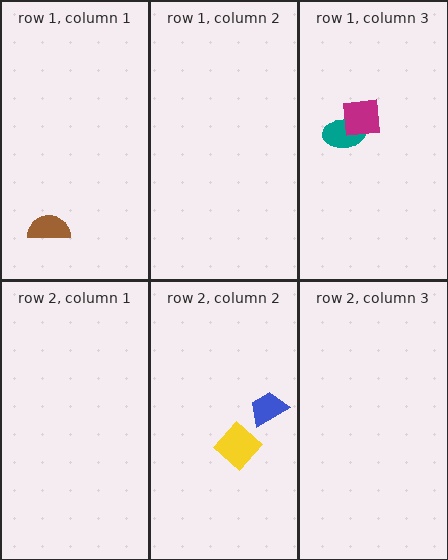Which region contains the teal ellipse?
The row 1, column 3 region.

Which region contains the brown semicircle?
The row 1, column 1 region.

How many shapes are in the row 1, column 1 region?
1.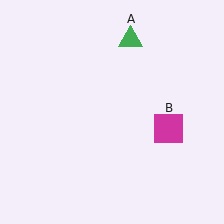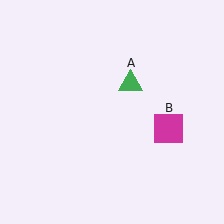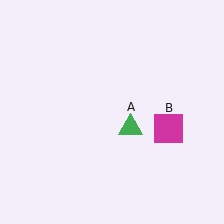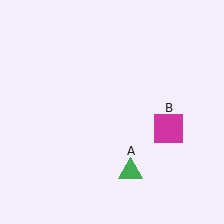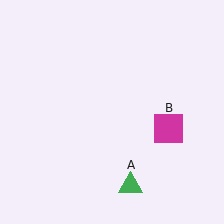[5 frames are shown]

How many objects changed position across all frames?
1 object changed position: green triangle (object A).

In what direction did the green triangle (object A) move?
The green triangle (object A) moved down.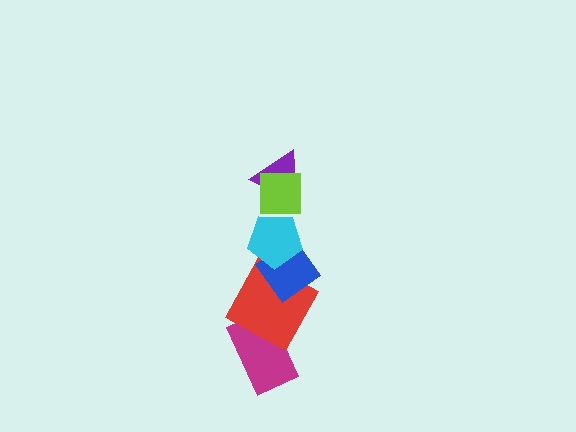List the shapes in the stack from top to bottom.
From top to bottom: the lime square, the purple triangle, the cyan pentagon, the blue diamond, the red square, the magenta rectangle.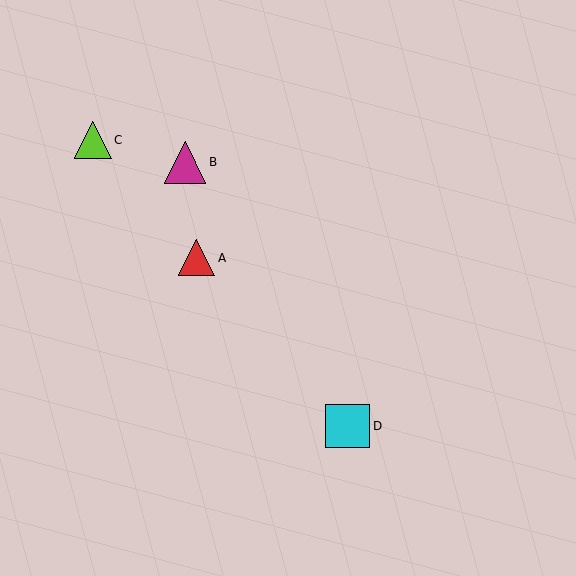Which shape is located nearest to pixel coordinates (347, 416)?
The cyan square (labeled D) at (348, 426) is nearest to that location.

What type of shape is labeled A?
Shape A is a red triangle.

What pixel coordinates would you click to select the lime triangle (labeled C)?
Click at (93, 140) to select the lime triangle C.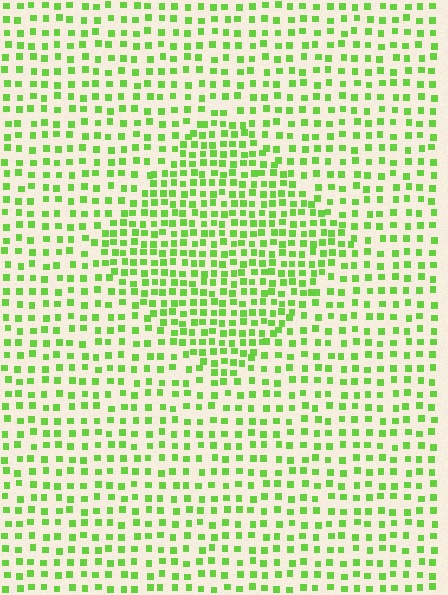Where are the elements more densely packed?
The elements are more densely packed inside the diamond boundary.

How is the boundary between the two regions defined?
The boundary is defined by a change in element density (approximately 1.7x ratio). All elements are the same color, size, and shape.